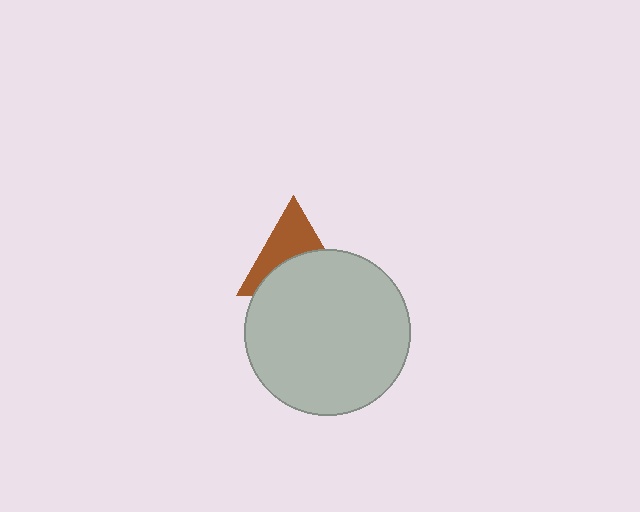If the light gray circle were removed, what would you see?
You would see the complete brown triangle.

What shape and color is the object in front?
The object in front is a light gray circle.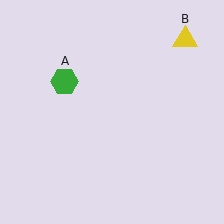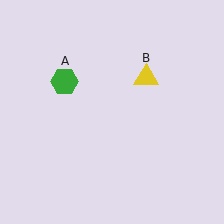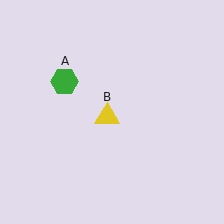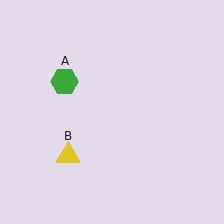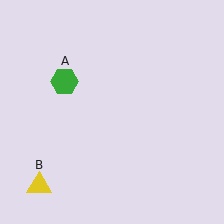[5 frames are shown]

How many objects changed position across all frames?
1 object changed position: yellow triangle (object B).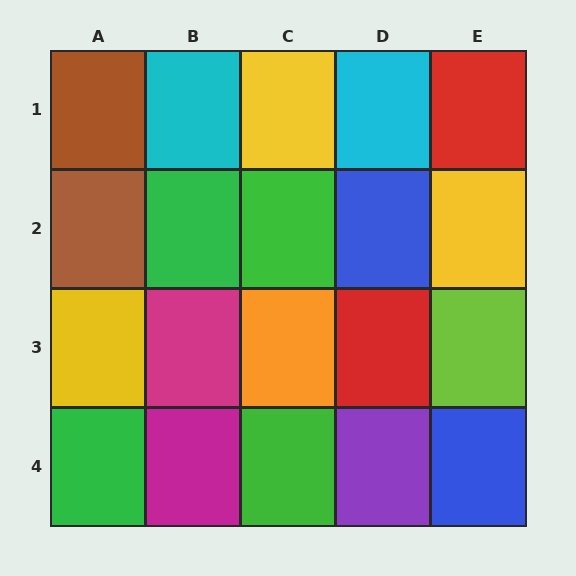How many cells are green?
4 cells are green.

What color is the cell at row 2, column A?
Brown.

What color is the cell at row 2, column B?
Green.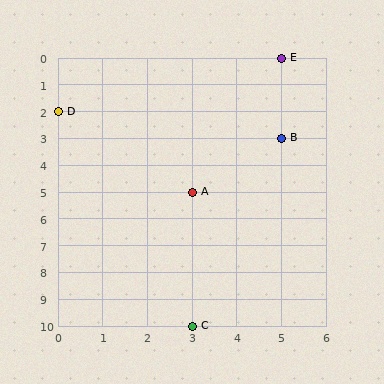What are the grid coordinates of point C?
Point C is at grid coordinates (3, 10).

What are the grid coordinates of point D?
Point D is at grid coordinates (0, 2).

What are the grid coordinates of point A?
Point A is at grid coordinates (3, 5).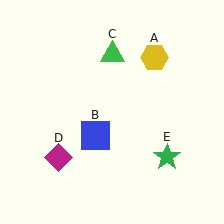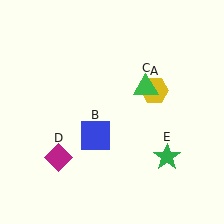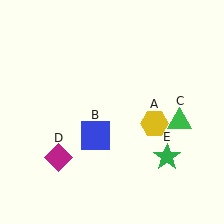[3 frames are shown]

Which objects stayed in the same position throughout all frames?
Blue square (object B) and magenta diamond (object D) and green star (object E) remained stationary.